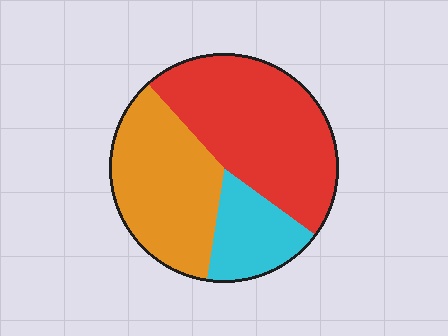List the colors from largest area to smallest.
From largest to smallest: red, orange, cyan.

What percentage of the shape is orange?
Orange takes up about three eighths (3/8) of the shape.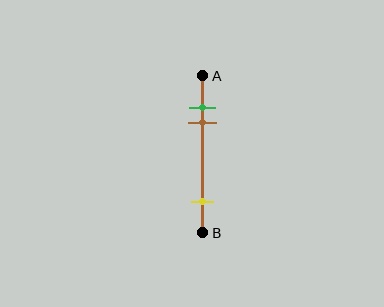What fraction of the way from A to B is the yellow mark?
The yellow mark is approximately 80% (0.8) of the way from A to B.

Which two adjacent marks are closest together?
The green and brown marks are the closest adjacent pair.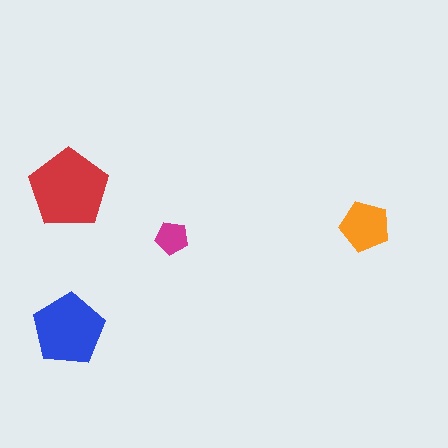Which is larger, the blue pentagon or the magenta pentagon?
The blue one.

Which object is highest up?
The red pentagon is topmost.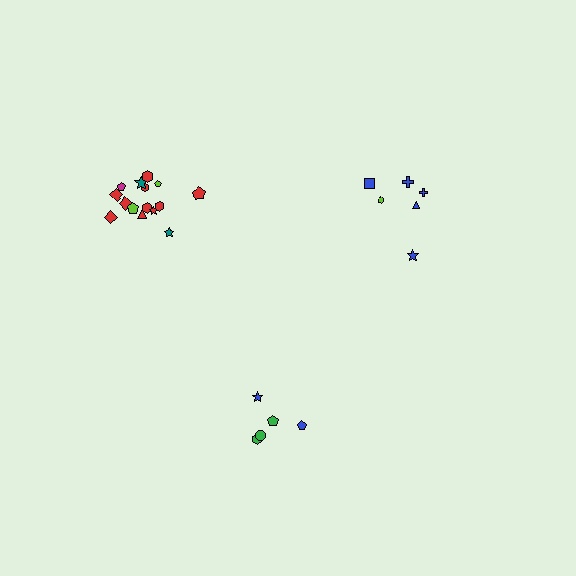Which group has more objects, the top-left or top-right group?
The top-left group.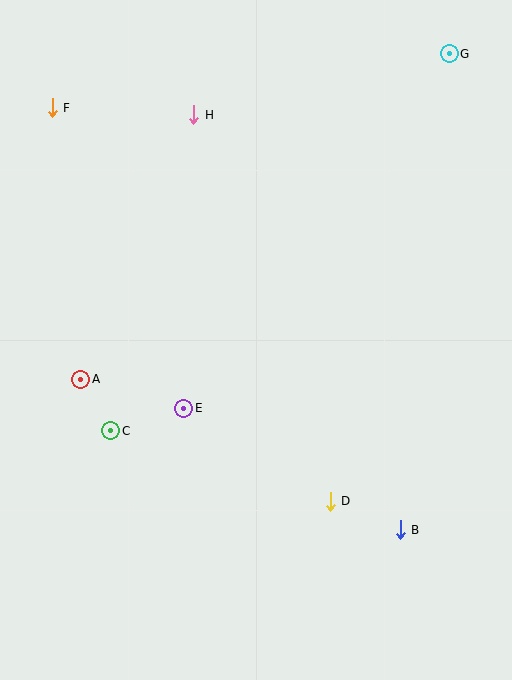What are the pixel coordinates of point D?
Point D is at (330, 501).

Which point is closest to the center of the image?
Point E at (184, 408) is closest to the center.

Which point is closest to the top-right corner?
Point G is closest to the top-right corner.